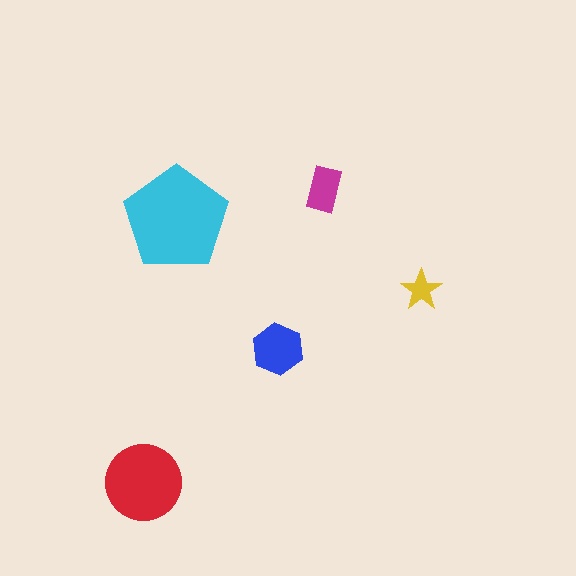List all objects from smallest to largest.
The yellow star, the magenta rectangle, the blue hexagon, the red circle, the cyan pentagon.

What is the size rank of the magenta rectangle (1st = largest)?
4th.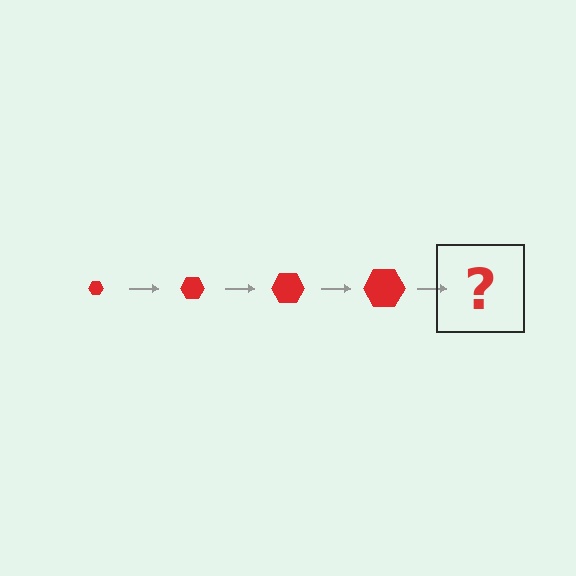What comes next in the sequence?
The next element should be a red hexagon, larger than the previous one.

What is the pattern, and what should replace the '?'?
The pattern is that the hexagon gets progressively larger each step. The '?' should be a red hexagon, larger than the previous one.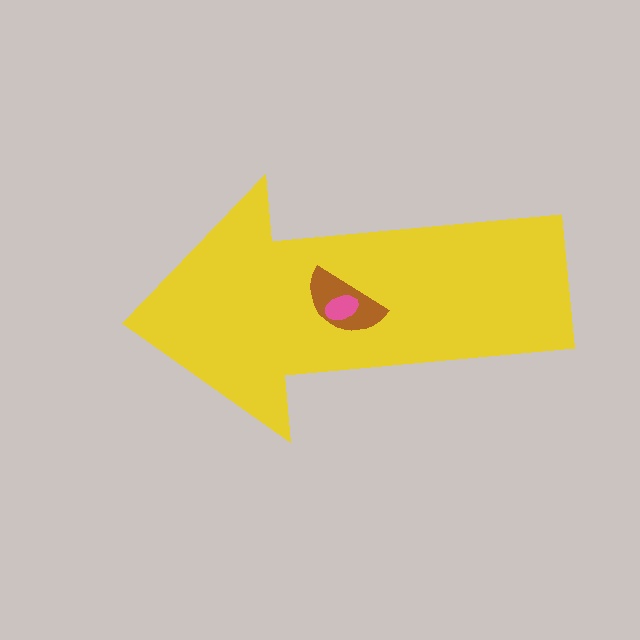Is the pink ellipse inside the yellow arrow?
Yes.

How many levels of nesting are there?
3.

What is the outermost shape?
The yellow arrow.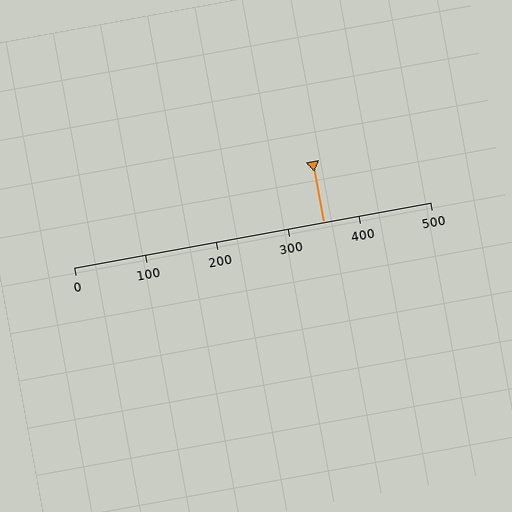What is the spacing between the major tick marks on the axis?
The major ticks are spaced 100 apart.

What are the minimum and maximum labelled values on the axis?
The axis runs from 0 to 500.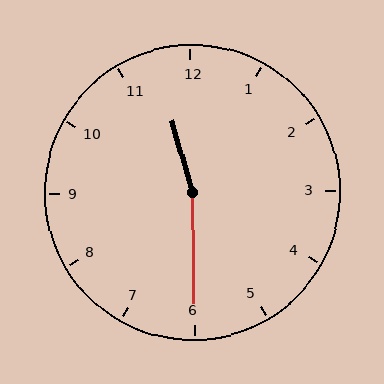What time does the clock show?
11:30.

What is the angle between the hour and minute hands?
Approximately 165 degrees.